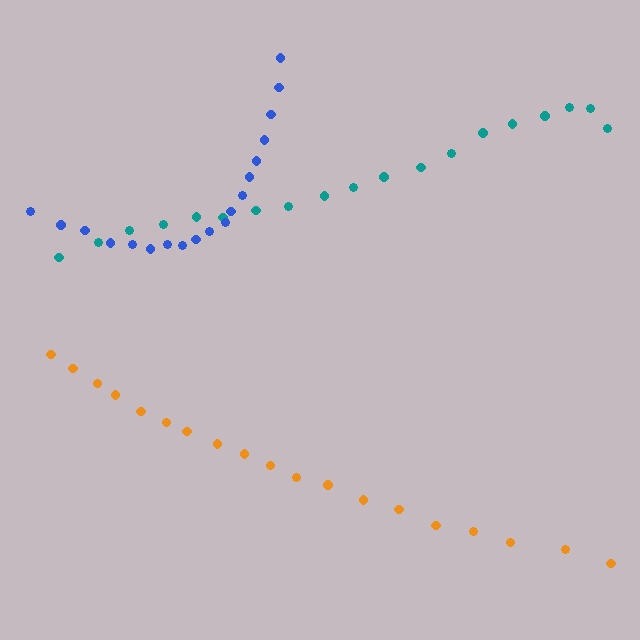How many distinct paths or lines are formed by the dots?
There are 3 distinct paths.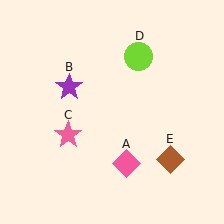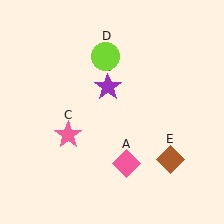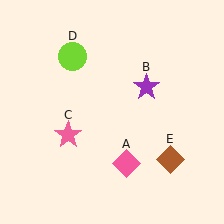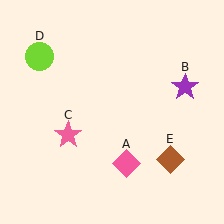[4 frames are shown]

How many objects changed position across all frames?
2 objects changed position: purple star (object B), lime circle (object D).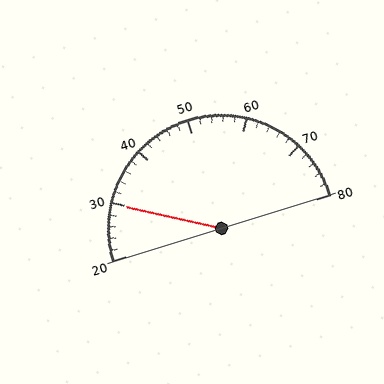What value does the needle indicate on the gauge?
The needle indicates approximately 30.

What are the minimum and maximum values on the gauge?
The gauge ranges from 20 to 80.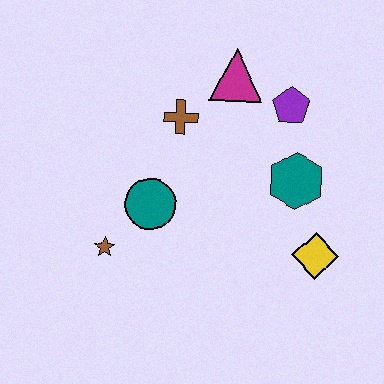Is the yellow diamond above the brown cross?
No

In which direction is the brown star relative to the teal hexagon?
The brown star is to the left of the teal hexagon.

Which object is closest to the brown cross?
The magenta triangle is closest to the brown cross.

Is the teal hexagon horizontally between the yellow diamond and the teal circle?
Yes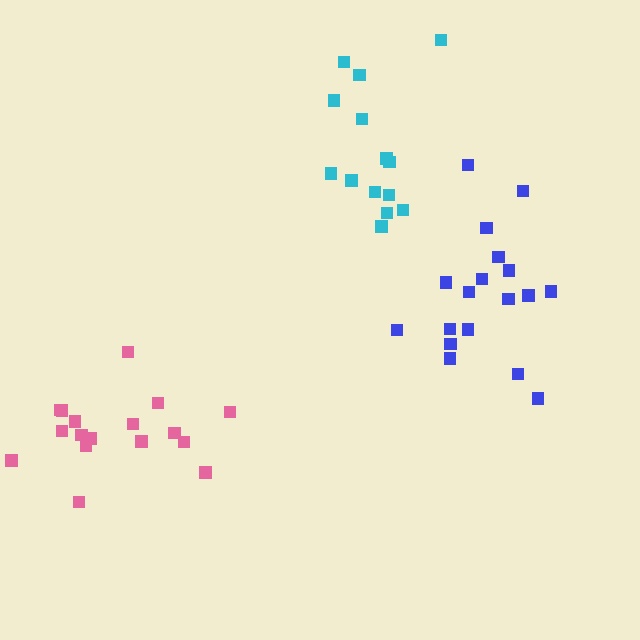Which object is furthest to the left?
The pink cluster is leftmost.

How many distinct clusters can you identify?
There are 3 distinct clusters.